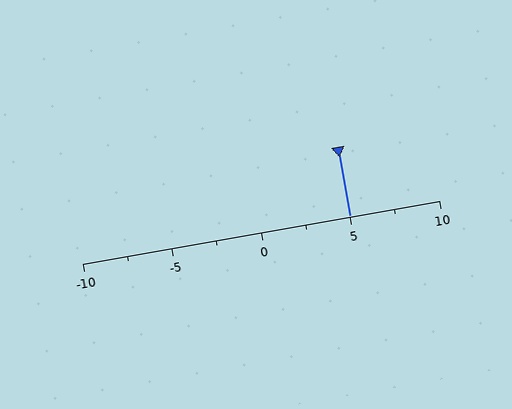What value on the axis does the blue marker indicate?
The marker indicates approximately 5.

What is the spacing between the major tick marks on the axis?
The major ticks are spaced 5 apart.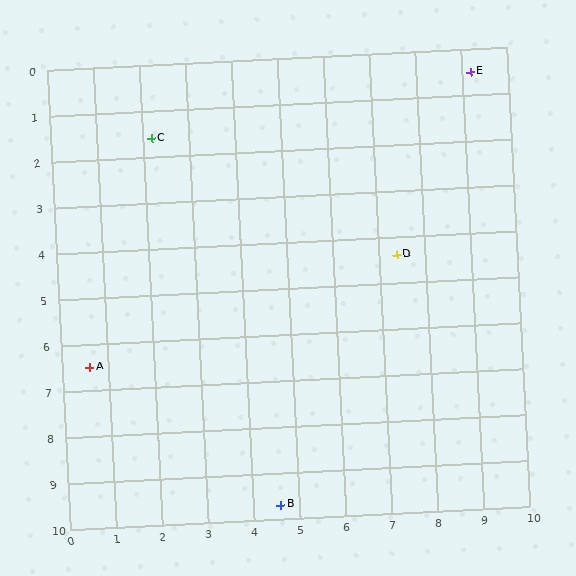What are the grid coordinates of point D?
Point D is at approximately (7.4, 4.4).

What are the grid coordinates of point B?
Point B is at approximately (4.6, 9.7).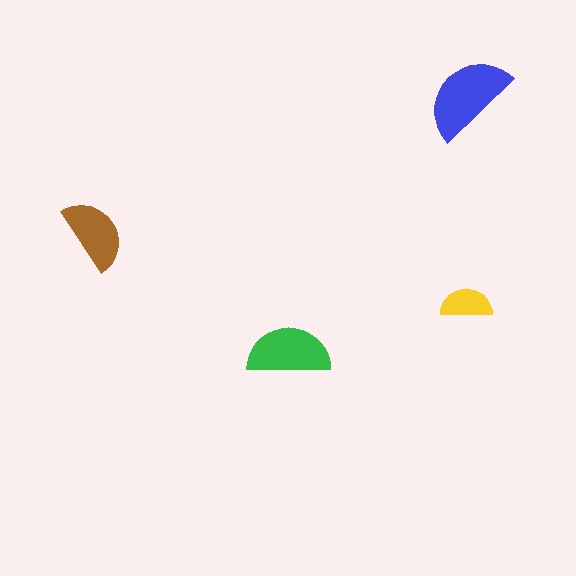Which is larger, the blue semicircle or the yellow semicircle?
The blue one.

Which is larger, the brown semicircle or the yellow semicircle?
The brown one.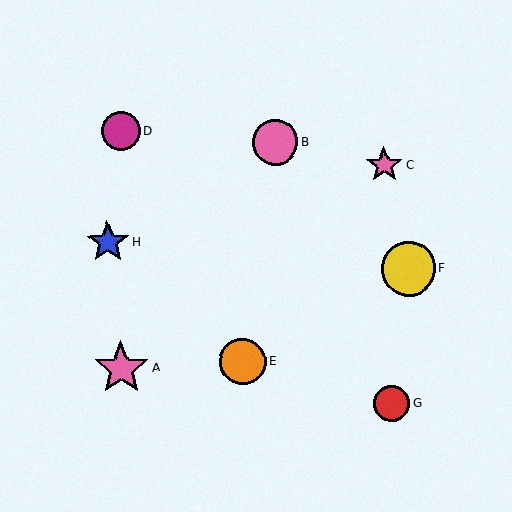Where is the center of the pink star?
The center of the pink star is at (384, 165).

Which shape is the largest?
The pink star (labeled A) is the largest.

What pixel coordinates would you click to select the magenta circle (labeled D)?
Click at (121, 131) to select the magenta circle D.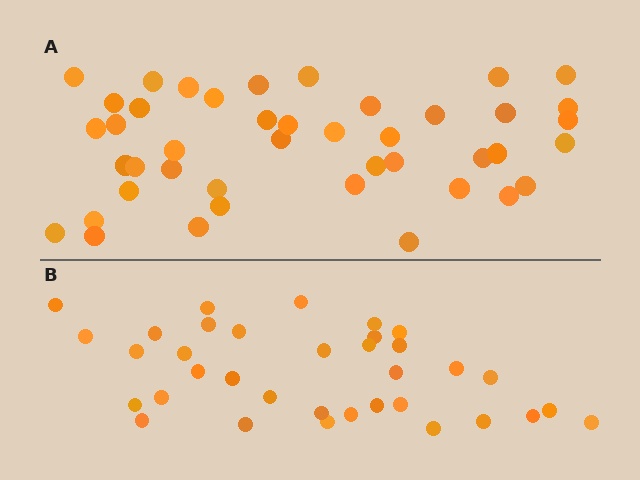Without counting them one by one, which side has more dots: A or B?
Region A (the top region) has more dots.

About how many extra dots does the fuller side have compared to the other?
Region A has roughly 8 or so more dots than region B.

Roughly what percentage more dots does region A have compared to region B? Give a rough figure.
About 25% more.